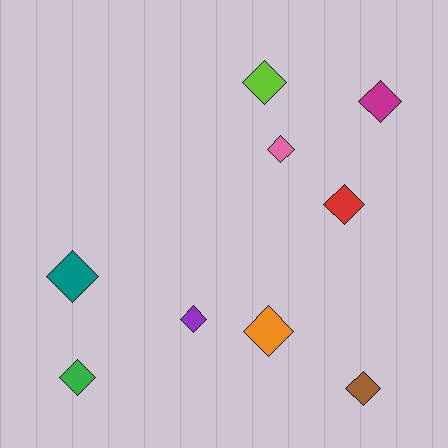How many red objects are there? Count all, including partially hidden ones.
There is 1 red object.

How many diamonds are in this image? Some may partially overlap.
There are 9 diamonds.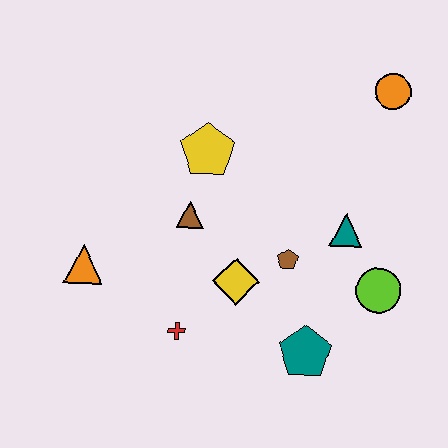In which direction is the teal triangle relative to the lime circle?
The teal triangle is above the lime circle.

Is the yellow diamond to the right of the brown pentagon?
No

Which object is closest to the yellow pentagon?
The brown triangle is closest to the yellow pentagon.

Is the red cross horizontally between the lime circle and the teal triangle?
No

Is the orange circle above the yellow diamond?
Yes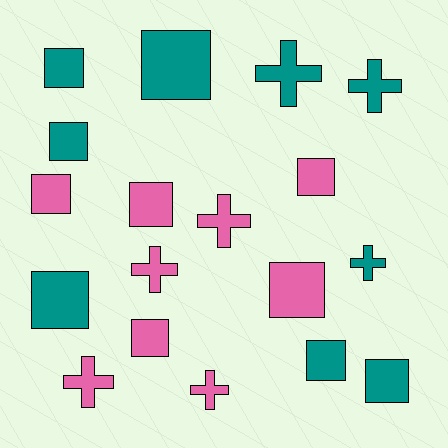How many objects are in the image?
There are 18 objects.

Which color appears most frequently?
Teal, with 9 objects.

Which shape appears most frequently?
Square, with 11 objects.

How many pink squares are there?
There are 5 pink squares.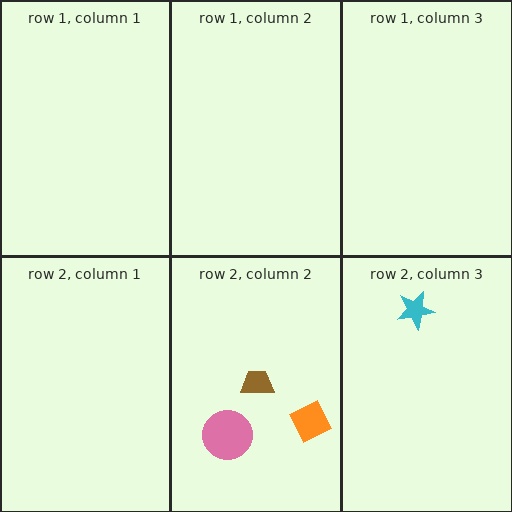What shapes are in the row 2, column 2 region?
The pink circle, the brown trapezoid, the orange diamond.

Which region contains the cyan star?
The row 2, column 3 region.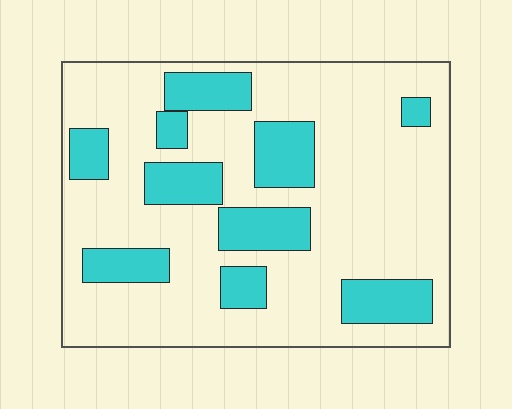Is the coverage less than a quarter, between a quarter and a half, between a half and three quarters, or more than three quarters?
Between a quarter and a half.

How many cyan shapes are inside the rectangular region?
10.